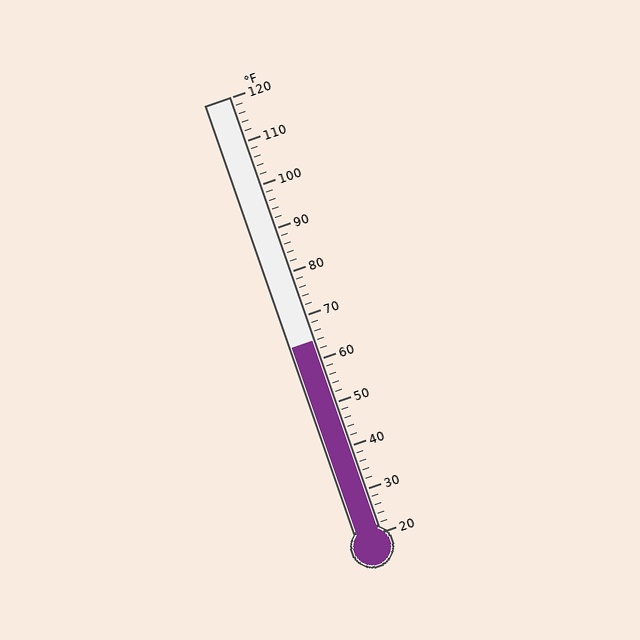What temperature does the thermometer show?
The thermometer shows approximately 64°F.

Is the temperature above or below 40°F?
The temperature is above 40°F.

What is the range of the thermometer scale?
The thermometer scale ranges from 20°F to 120°F.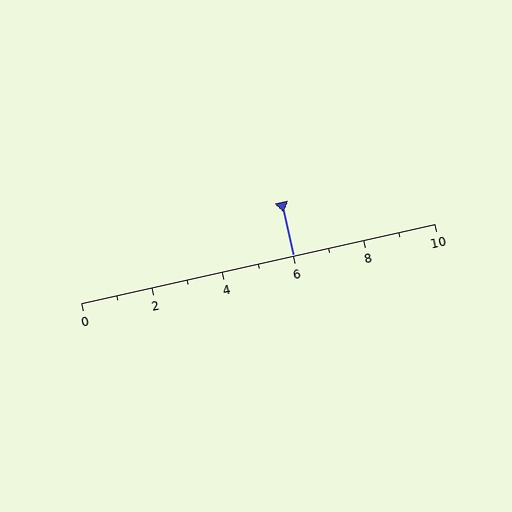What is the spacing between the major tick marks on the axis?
The major ticks are spaced 2 apart.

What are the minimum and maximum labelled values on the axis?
The axis runs from 0 to 10.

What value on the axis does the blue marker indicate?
The marker indicates approximately 6.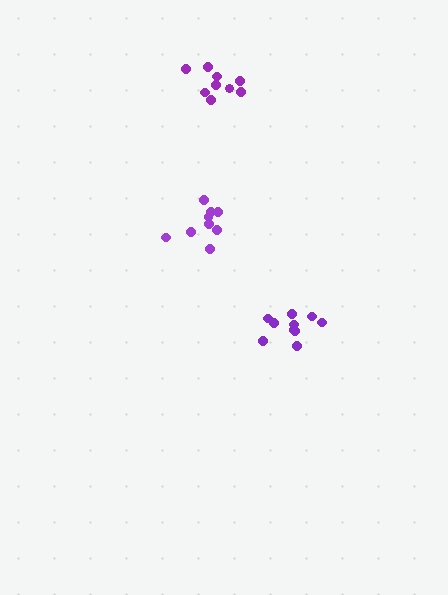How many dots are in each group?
Group 1: 9 dots, Group 2: 9 dots, Group 3: 10 dots (28 total).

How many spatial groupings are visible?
There are 3 spatial groupings.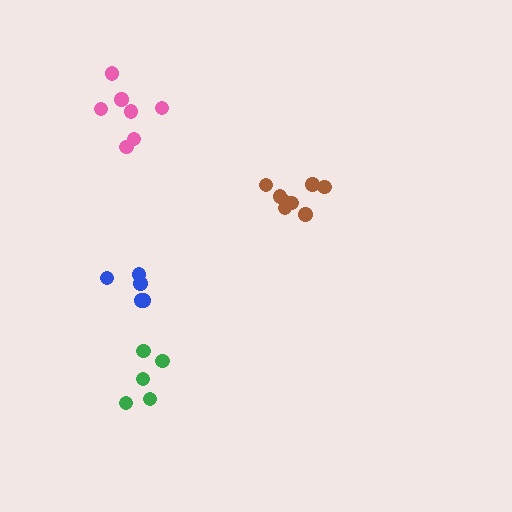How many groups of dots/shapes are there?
There are 4 groups.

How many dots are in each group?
Group 1: 8 dots, Group 2: 5 dots, Group 3: 5 dots, Group 4: 7 dots (25 total).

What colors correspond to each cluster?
The clusters are colored: brown, green, blue, pink.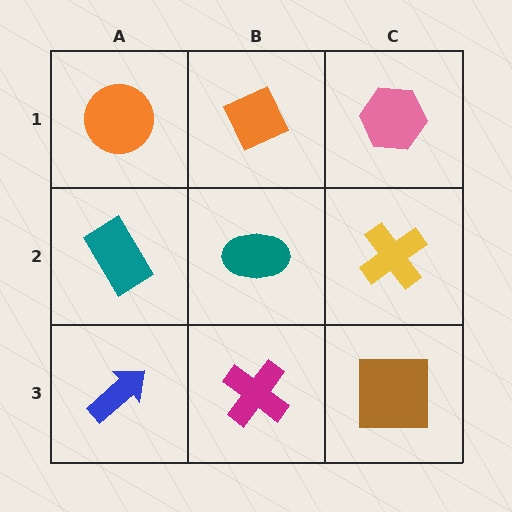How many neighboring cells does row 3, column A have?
2.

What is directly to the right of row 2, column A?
A teal ellipse.